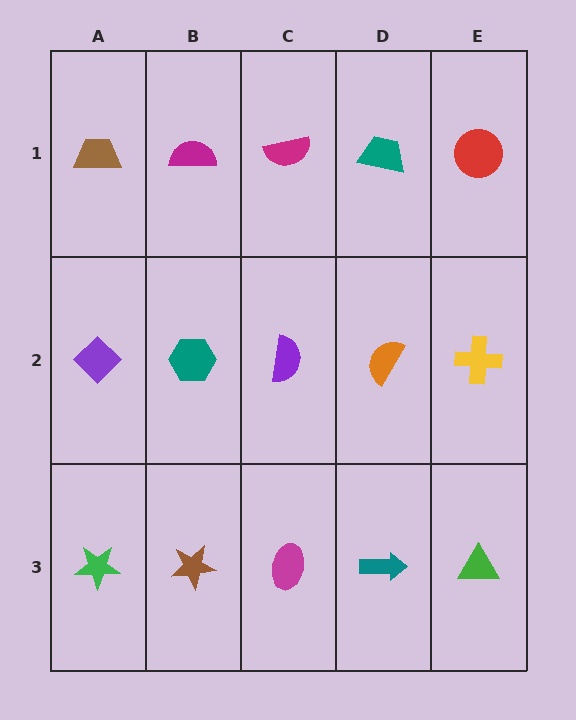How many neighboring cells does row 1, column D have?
3.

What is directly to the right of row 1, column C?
A teal trapezoid.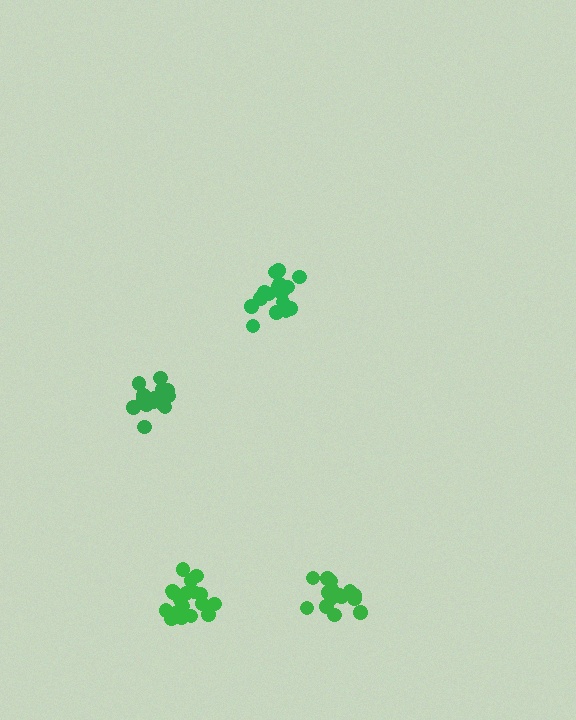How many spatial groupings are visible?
There are 4 spatial groupings.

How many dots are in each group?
Group 1: 17 dots, Group 2: 20 dots, Group 3: 17 dots, Group 4: 17 dots (71 total).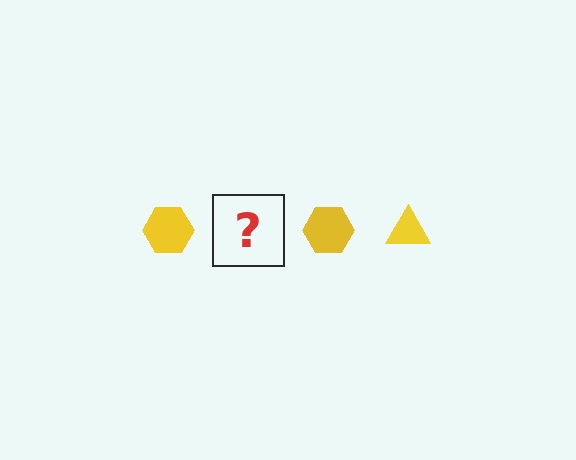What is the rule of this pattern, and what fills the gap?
The rule is that the pattern cycles through hexagon, triangle shapes in yellow. The gap should be filled with a yellow triangle.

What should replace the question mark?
The question mark should be replaced with a yellow triangle.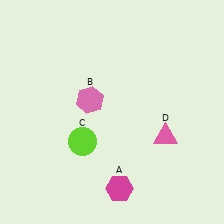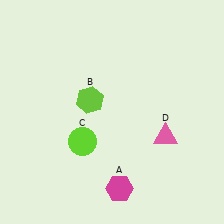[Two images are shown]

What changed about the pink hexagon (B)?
In Image 1, B is pink. In Image 2, it changed to lime.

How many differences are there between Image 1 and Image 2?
There is 1 difference between the two images.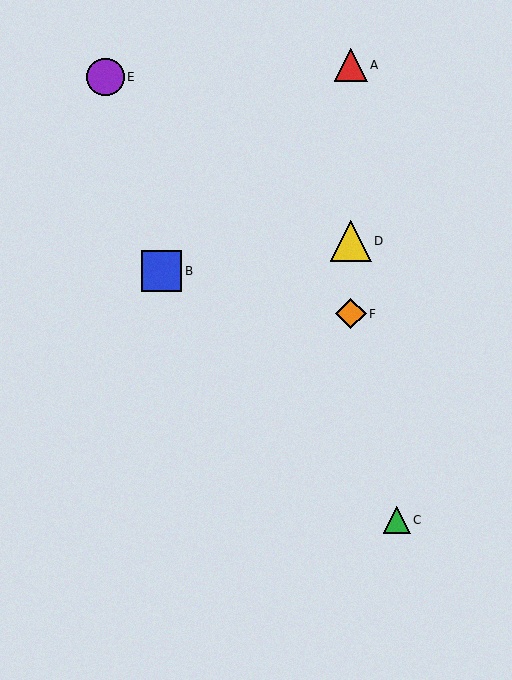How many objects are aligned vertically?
3 objects (A, D, F) are aligned vertically.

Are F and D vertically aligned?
Yes, both are at x≈351.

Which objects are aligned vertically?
Objects A, D, F are aligned vertically.